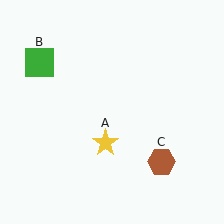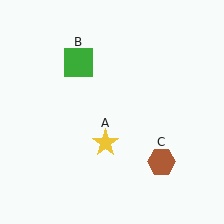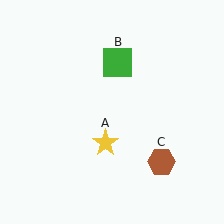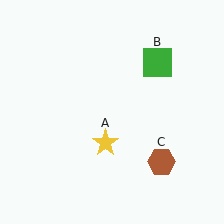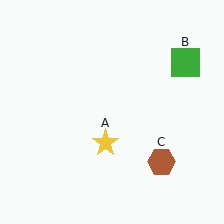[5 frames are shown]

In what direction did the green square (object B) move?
The green square (object B) moved right.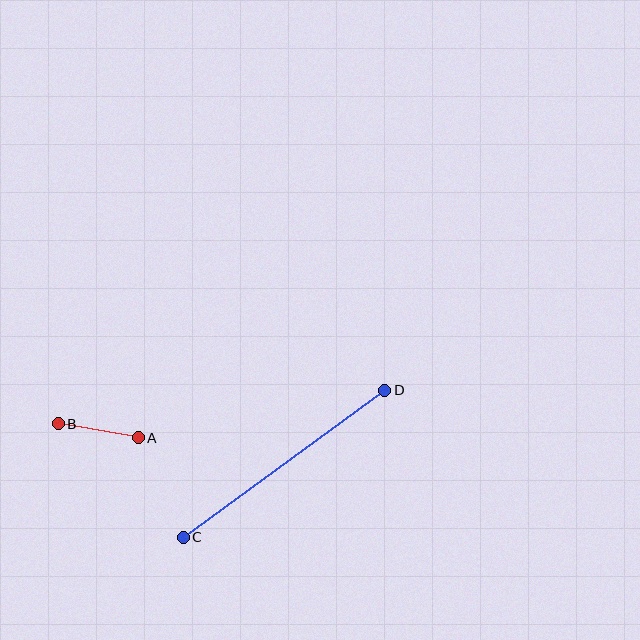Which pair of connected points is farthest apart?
Points C and D are farthest apart.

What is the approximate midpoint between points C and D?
The midpoint is at approximately (284, 464) pixels.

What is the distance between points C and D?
The distance is approximately 250 pixels.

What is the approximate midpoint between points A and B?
The midpoint is at approximately (98, 431) pixels.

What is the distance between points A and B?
The distance is approximately 81 pixels.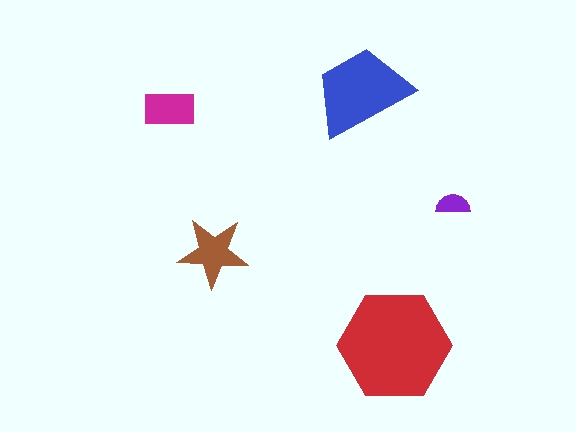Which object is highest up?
The blue trapezoid is topmost.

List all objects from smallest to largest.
The purple semicircle, the magenta rectangle, the brown star, the blue trapezoid, the red hexagon.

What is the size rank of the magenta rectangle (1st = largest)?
4th.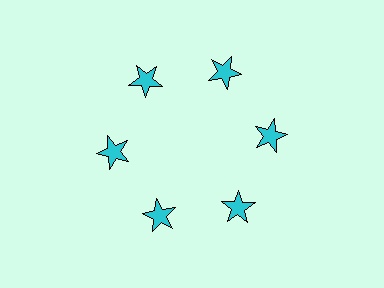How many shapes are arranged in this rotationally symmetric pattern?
There are 6 shapes, arranged in 6 groups of 1.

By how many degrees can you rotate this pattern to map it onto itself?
The pattern maps onto itself every 60 degrees of rotation.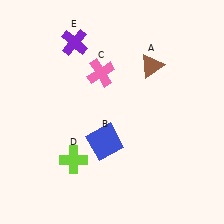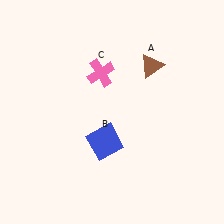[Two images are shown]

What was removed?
The lime cross (D), the purple cross (E) were removed in Image 2.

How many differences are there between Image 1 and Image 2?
There are 2 differences between the two images.